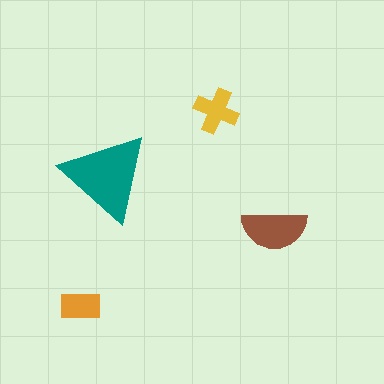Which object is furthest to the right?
The brown semicircle is rightmost.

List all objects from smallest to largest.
The orange rectangle, the yellow cross, the brown semicircle, the teal triangle.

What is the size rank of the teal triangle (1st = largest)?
1st.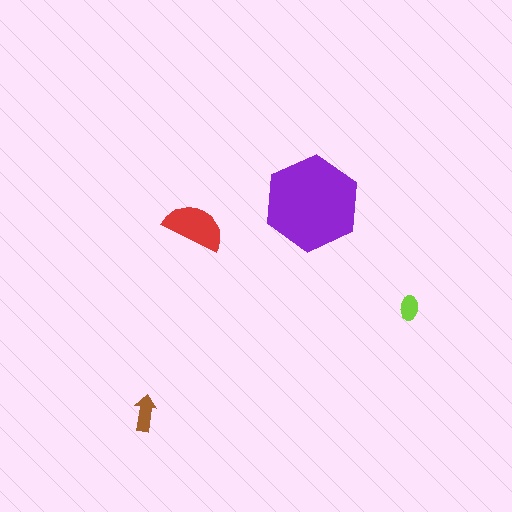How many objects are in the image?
There are 4 objects in the image.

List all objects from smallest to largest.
The lime ellipse, the brown arrow, the red semicircle, the purple hexagon.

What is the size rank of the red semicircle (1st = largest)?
2nd.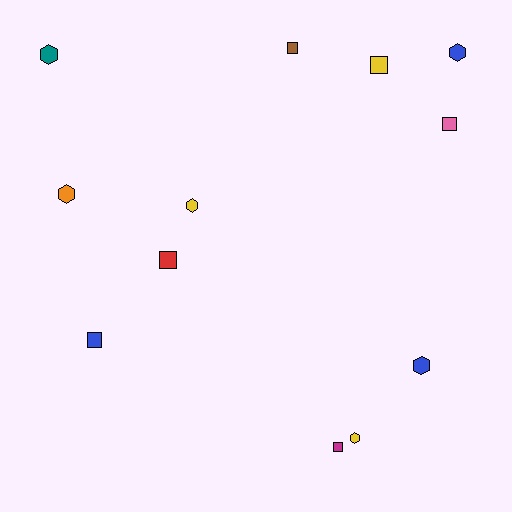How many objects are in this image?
There are 12 objects.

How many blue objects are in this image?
There are 3 blue objects.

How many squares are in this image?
There are 6 squares.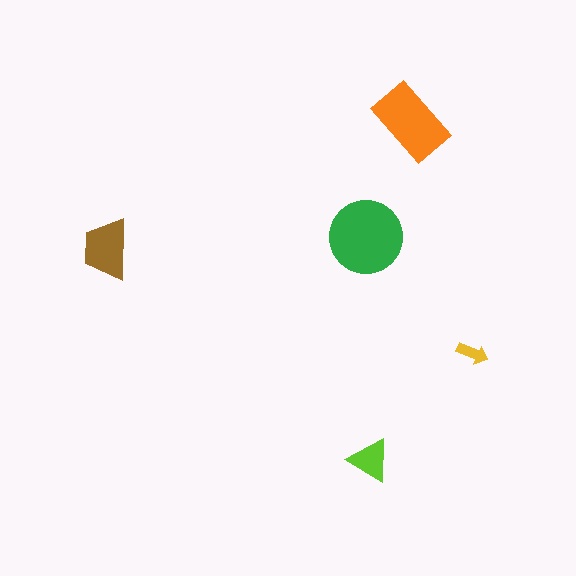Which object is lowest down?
The lime triangle is bottommost.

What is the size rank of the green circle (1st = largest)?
1st.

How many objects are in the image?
There are 5 objects in the image.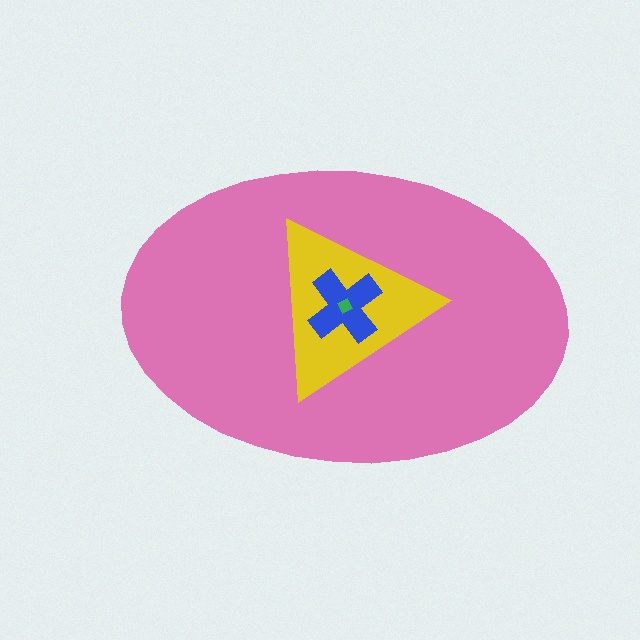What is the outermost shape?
The pink ellipse.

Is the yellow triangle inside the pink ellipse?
Yes.